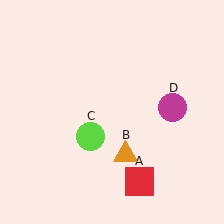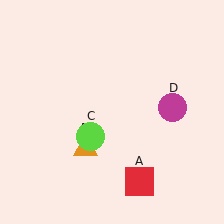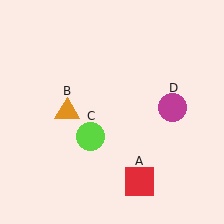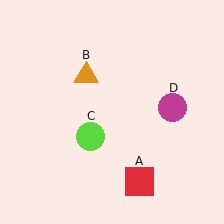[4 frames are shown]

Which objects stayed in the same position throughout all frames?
Red square (object A) and lime circle (object C) and magenta circle (object D) remained stationary.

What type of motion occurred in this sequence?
The orange triangle (object B) rotated clockwise around the center of the scene.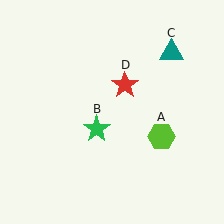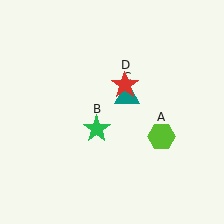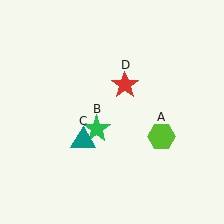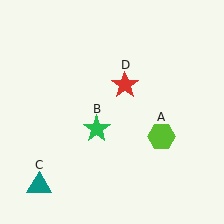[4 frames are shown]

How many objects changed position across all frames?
1 object changed position: teal triangle (object C).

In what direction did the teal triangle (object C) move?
The teal triangle (object C) moved down and to the left.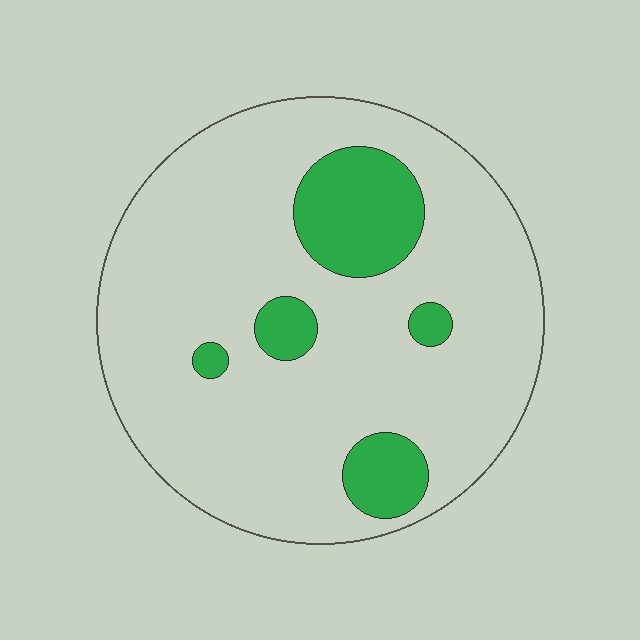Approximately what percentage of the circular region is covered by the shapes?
Approximately 15%.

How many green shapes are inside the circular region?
5.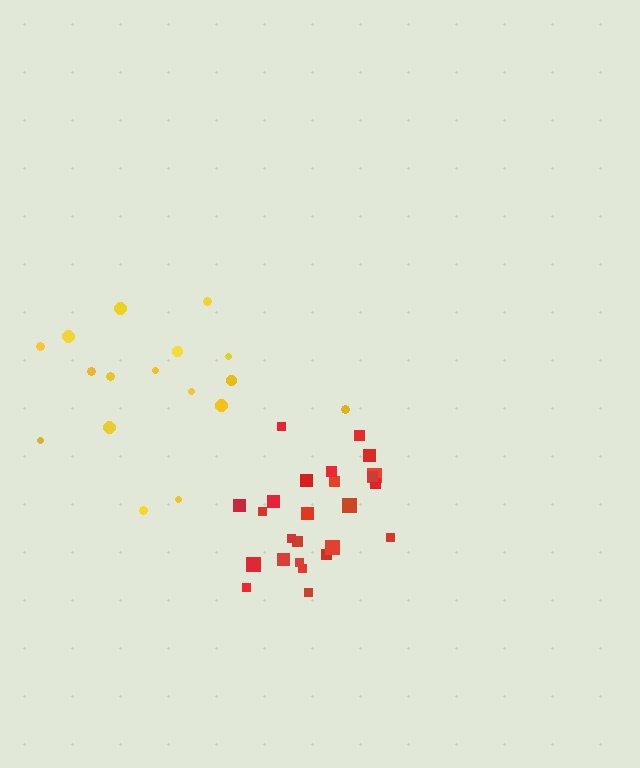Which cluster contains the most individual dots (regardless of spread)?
Red (25).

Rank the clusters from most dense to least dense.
red, yellow.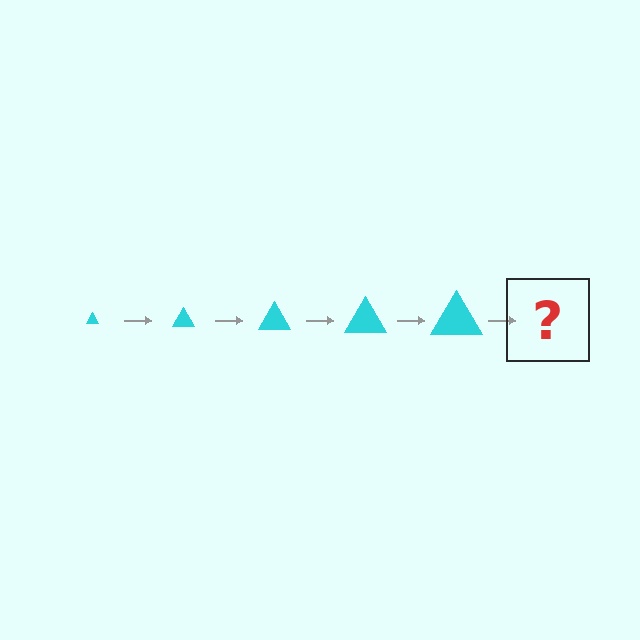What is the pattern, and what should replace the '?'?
The pattern is that the triangle gets progressively larger each step. The '?' should be a cyan triangle, larger than the previous one.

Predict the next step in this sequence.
The next step is a cyan triangle, larger than the previous one.